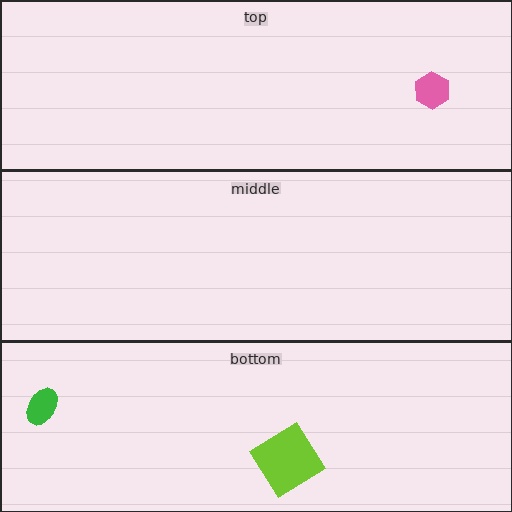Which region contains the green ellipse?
The bottom region.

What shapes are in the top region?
The pink hexagon.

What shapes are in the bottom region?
The lime diamond, the green ellipse.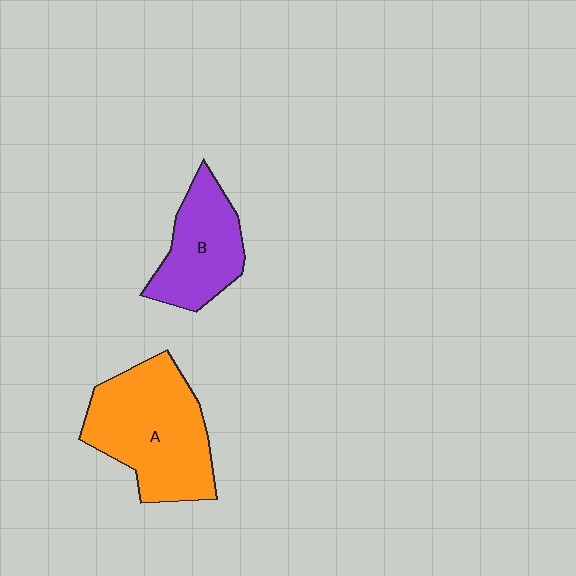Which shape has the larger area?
Shape A (orange).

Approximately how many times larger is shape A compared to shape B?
Approximately 1.6 times.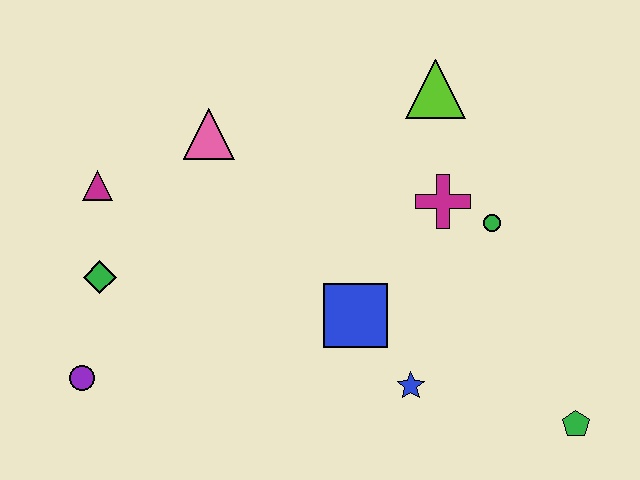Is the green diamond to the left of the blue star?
Yes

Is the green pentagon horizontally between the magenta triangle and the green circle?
No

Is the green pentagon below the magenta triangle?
Yes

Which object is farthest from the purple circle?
The green pentagon is farthest from the purple circle.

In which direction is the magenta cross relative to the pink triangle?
The magenta cross is to the right of the pink triangle.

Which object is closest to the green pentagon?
The blue star is closest to the green pentagon.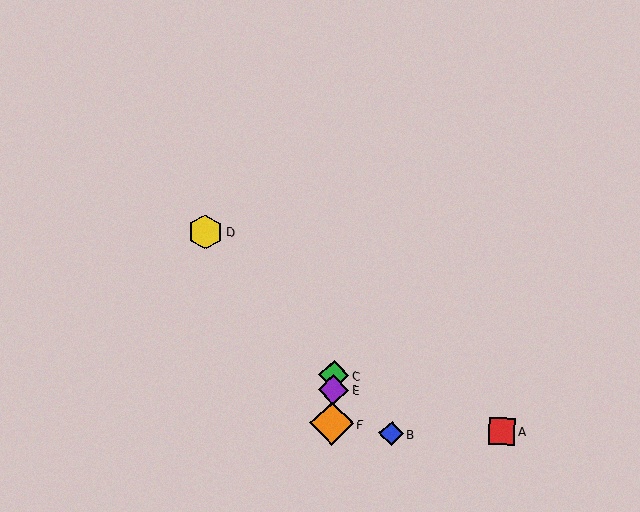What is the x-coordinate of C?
Object C is at x≈334.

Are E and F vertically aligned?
Yes, both are at x≈333.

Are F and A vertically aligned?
No, F is at x≈332 and A is at x≈502.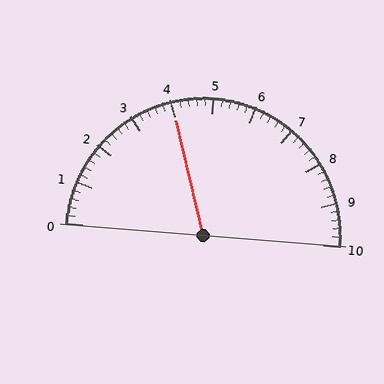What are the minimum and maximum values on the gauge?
The gauge ranges from 0 to 10.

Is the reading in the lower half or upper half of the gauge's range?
The reading is in the lower half of the range (0 to 10).